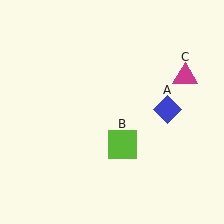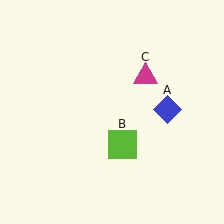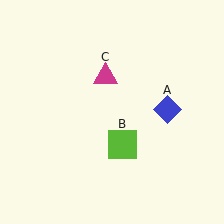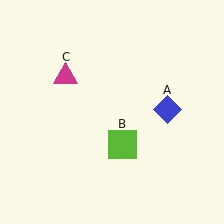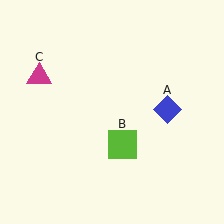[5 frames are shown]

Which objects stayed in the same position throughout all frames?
Blue diamond (object A) and lime square (object B) remained stationary.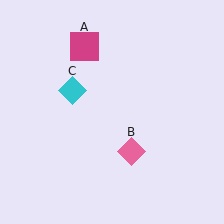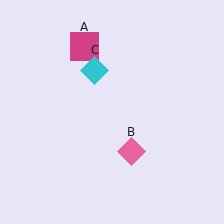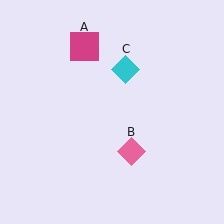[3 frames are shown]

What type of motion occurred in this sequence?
The cyan diamond (object C) rotated clockwise around the center of the scene.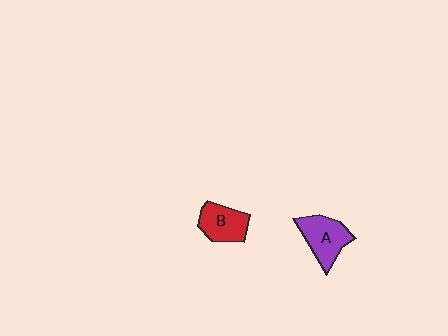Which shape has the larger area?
Shape A (purple).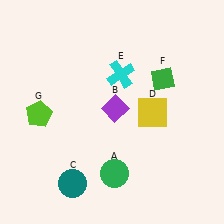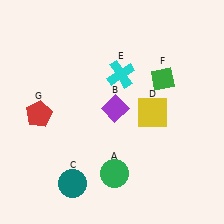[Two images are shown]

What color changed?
The pentagon (G) changed from lime in Image 1 to red in Image 2.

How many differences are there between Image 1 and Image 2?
There is 1 difference between the two images.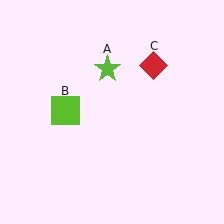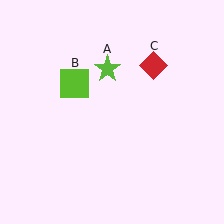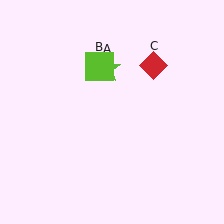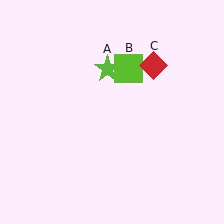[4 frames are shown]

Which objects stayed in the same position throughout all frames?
Lime star (object A) and red diamond (object C) remained stationary.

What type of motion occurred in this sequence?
The lime square (object B) rotated clockwise around the center of the scene.